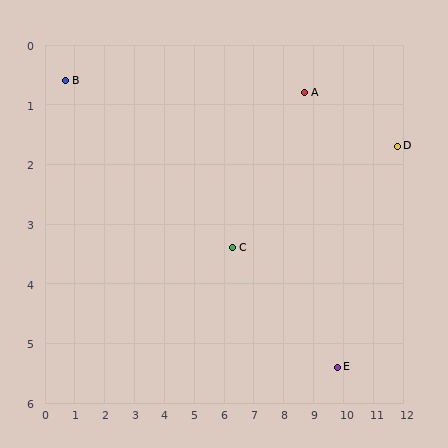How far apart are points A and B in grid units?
Points A and B are about 8.0 grid units apart.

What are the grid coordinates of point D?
Point D is at approximately (11.8, 1.7).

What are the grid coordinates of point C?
Point C is at approximately (6.3, 3.4).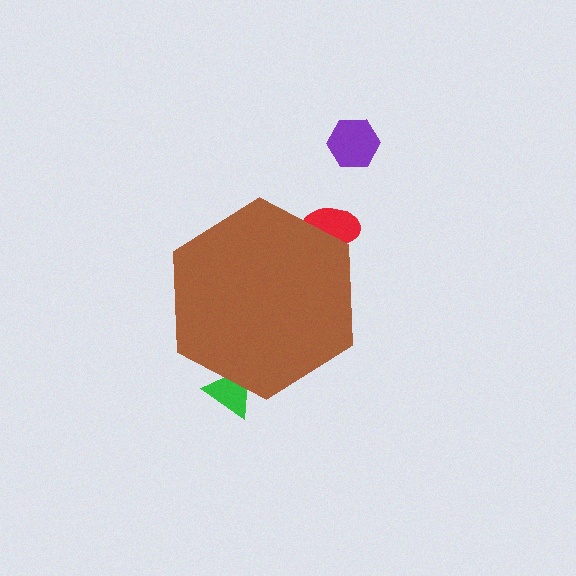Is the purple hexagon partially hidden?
No, the purple hexagon is fully visible.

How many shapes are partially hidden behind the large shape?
2 shapes are partially hidden.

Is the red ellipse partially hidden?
Yes, the red ellipse is partially hidden behind the brown hexagon.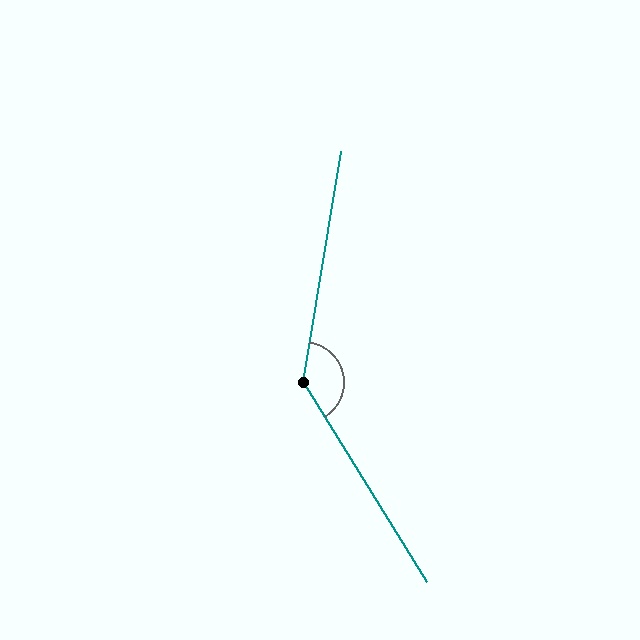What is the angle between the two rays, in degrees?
Approximately 139 degrees.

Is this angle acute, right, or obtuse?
It is obtuse.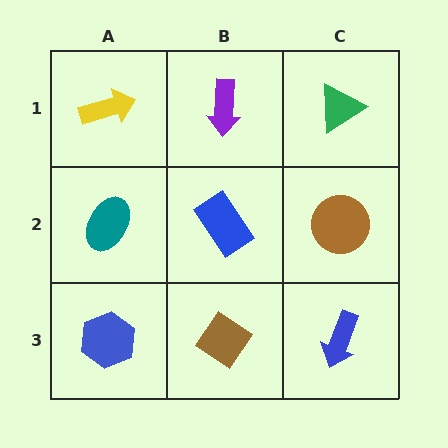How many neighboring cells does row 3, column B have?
3.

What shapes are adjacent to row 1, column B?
A blue rectangle (row 2, column B), a yellow arrow (row 1, column A), a green triangle (row 1, column C).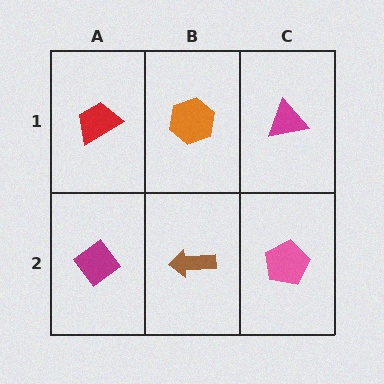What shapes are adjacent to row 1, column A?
A magenta diamond (row 2, column A), an orange hexagon (row 1, column B).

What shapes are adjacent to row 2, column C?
A magenta triangle (row 1, column C), a brown arrow (row 2, column B).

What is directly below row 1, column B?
A brown arrow.